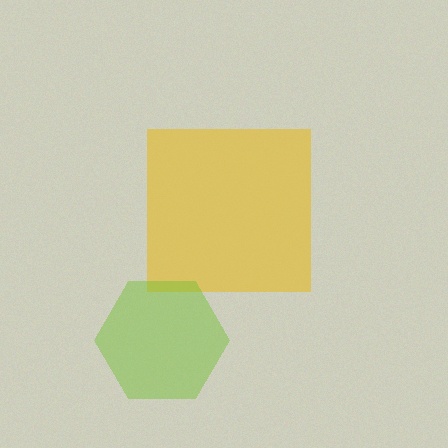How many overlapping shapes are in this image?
There are 2 overlapping shapes in the image.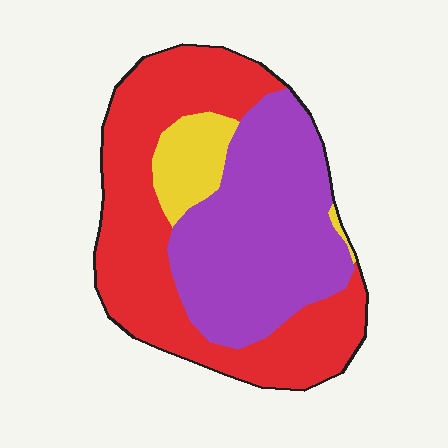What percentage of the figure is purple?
Purple takes up between a third and a half of the figure.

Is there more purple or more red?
Red.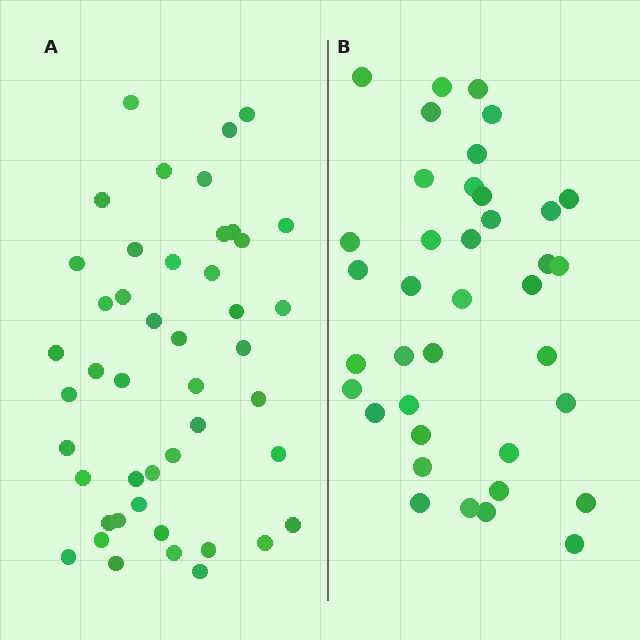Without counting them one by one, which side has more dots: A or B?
Region A (the left region) has more dots.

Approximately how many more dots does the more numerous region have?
Region A has roughly 8 or so more dots than region B.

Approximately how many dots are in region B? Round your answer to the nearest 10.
About 40 dots. (The exact count is 38, which rounds to 40.)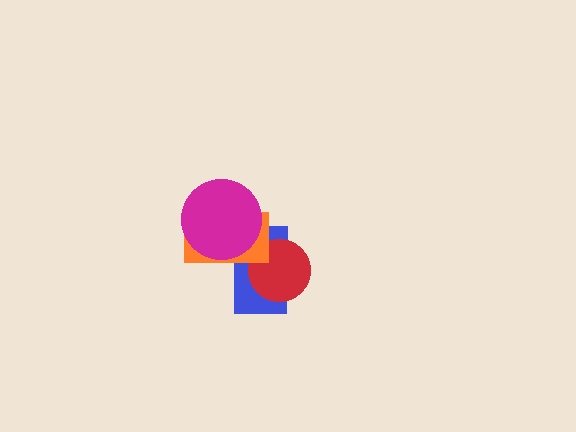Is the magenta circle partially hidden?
No, no other shape covers it.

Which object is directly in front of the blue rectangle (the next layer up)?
The red circle is directly in front of the blue rectangle.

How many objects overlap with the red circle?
2 objects overlap with the red circle.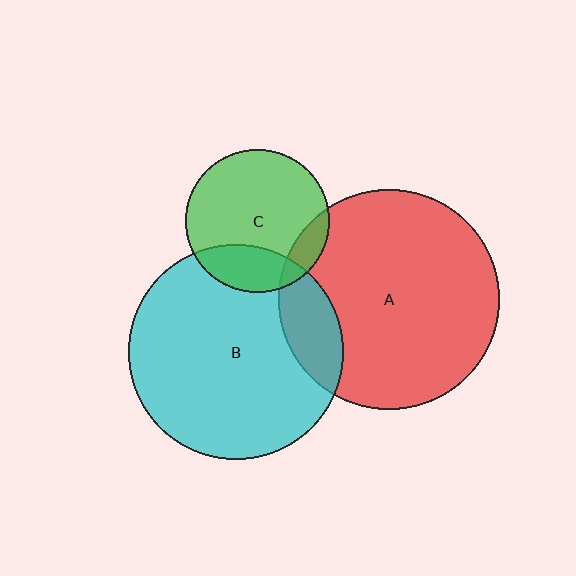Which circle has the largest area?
Circle A (red).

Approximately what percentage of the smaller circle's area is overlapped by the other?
Approximately 15%.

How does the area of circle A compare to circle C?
Approximately 2.4 times.